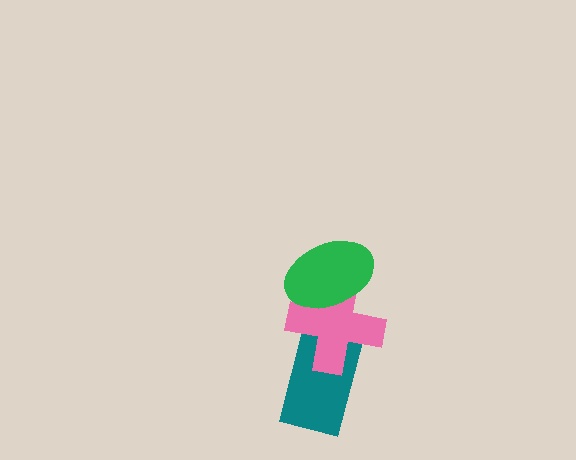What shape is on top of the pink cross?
The green ellipse is on top of the pink cross.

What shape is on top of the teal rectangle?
The pink cross is on top of the teal rectangle.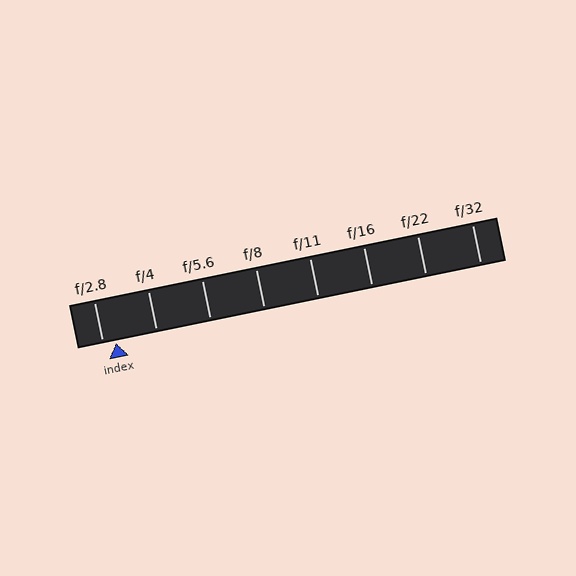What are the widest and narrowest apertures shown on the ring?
The widest aperture shown is f/2.8 and the narrowest is f/32.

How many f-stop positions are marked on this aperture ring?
There are 8 f-stop positions marked.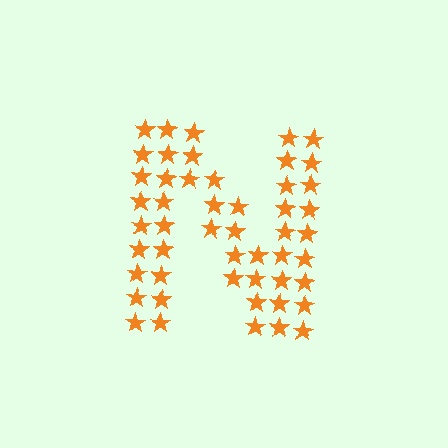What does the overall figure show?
The overall figure shows the letter N.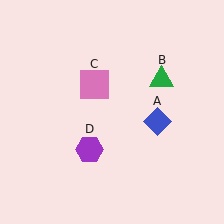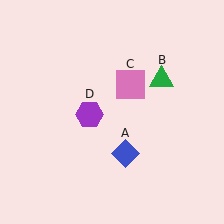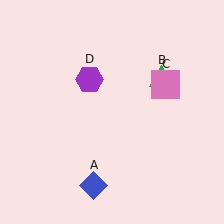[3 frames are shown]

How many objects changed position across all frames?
3 objects changed position: blue diamond (object A), pink square (object C), purple hexagon (object D).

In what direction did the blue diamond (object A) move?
The blue diamond (object A) moved down and to the left.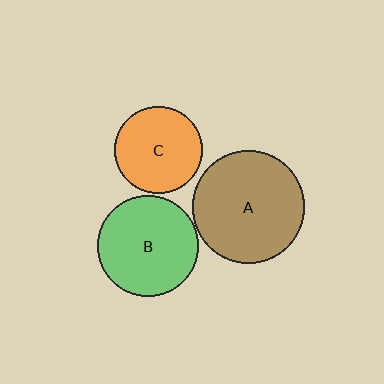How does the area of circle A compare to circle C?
Approximately 1.6 times.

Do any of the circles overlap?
No, none of the circles overlap.